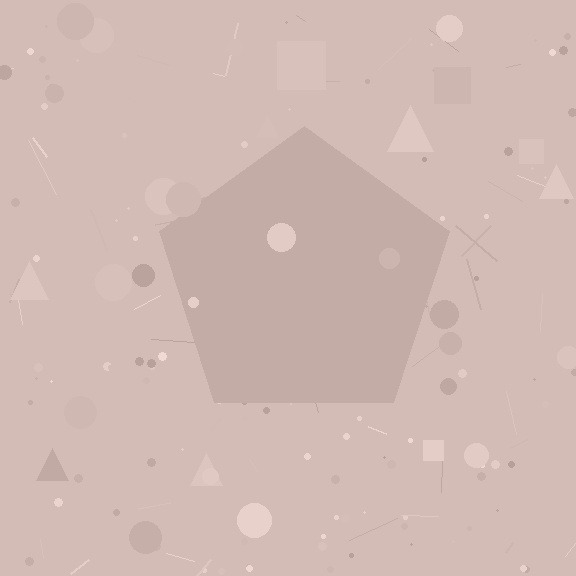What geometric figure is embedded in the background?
A pentagon is embedded in the background.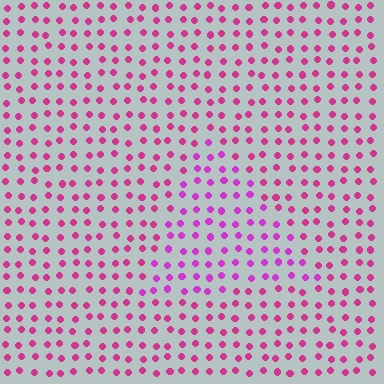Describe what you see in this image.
The image is filled with small magenta elements in a uniform arrangement. A triangle-shaped region is visible where the elements are tinted to a slightly different hue, forming a subtle color boundary.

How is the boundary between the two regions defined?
The boundary is defined purely by a slight shift in hue (about 25 degrees). Spacing, size, and orientation are identical on both sides.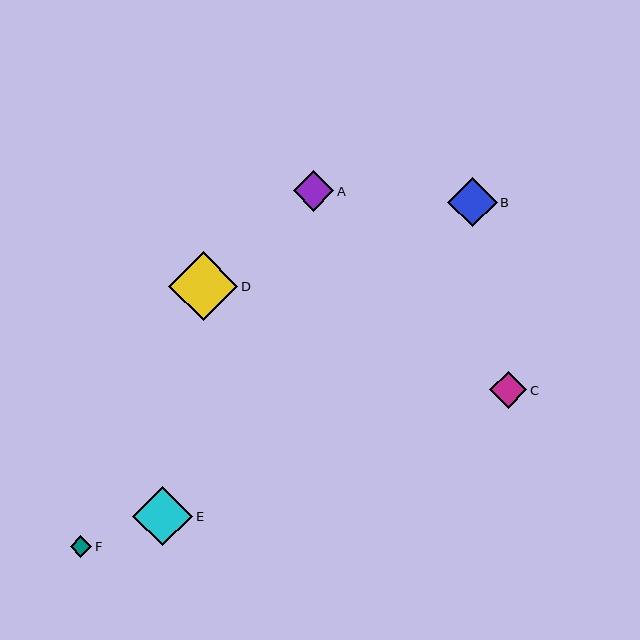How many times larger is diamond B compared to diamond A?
Diamond B is approximately 1.2 times the size of diamond A.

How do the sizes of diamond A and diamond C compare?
Diamond A and diamond C are approximately the same size.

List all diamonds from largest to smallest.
From largest to smallest: D, E, B, A, C, F.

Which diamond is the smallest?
Diamond F is the smallest with a size of approximately 22 pixels.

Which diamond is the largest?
Diamond D is the largest with a size of approximately 69 pixels.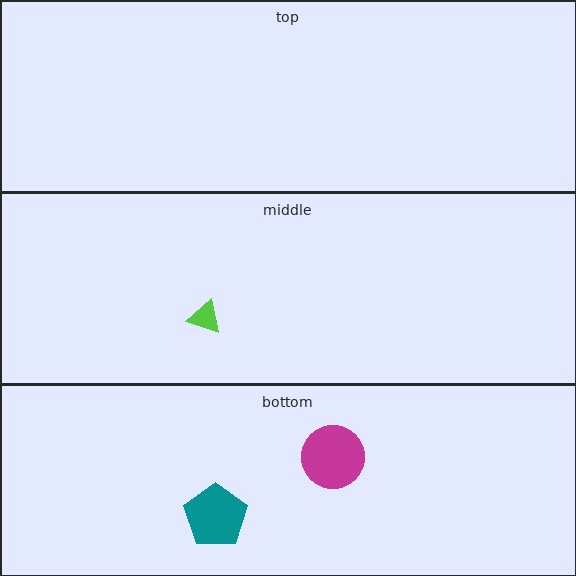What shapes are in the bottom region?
The magenta circle, the teal pentagon.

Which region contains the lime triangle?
The middle region.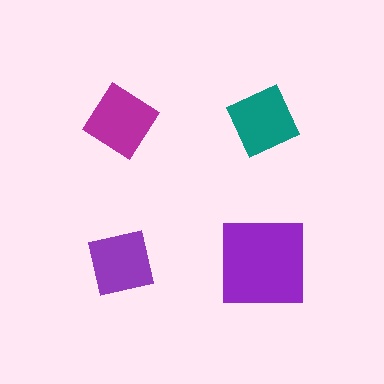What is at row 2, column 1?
A purple square.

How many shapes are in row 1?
2 shapes.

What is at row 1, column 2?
A teal diamond.